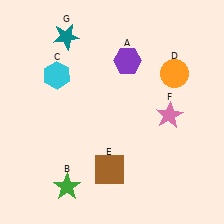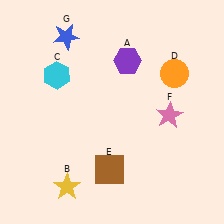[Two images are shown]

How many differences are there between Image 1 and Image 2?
There are 2 differences between the two images.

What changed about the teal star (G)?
In Image 1, G is teal. In Image 2, it changed to blue.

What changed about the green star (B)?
In Image 1, B is green. In Image 2, it changed to yellow.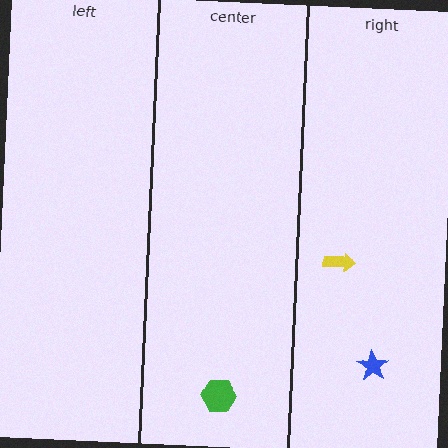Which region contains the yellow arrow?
The right region.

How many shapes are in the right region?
2.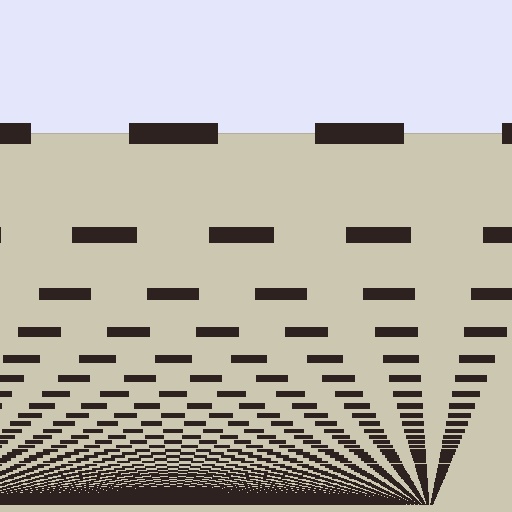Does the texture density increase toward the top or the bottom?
Density increases toward the bottom.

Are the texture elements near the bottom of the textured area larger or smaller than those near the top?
Smaller. The gradient is inverted — elements near the bottom are smaller and denser.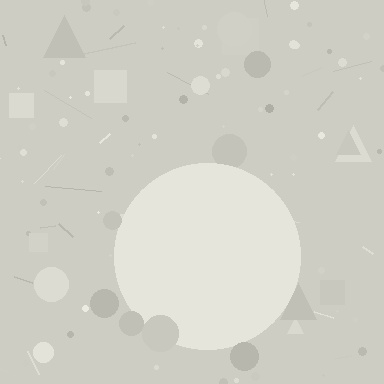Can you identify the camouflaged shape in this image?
The camouflaged shape is a circle.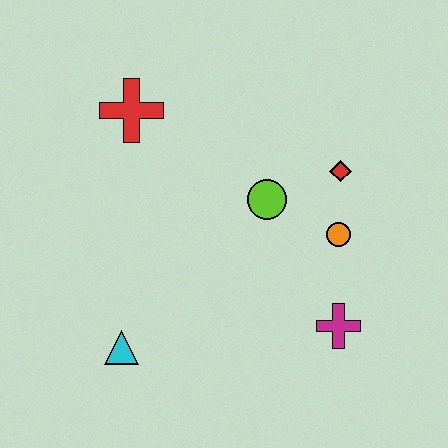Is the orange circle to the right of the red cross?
Yes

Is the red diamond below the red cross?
Yes